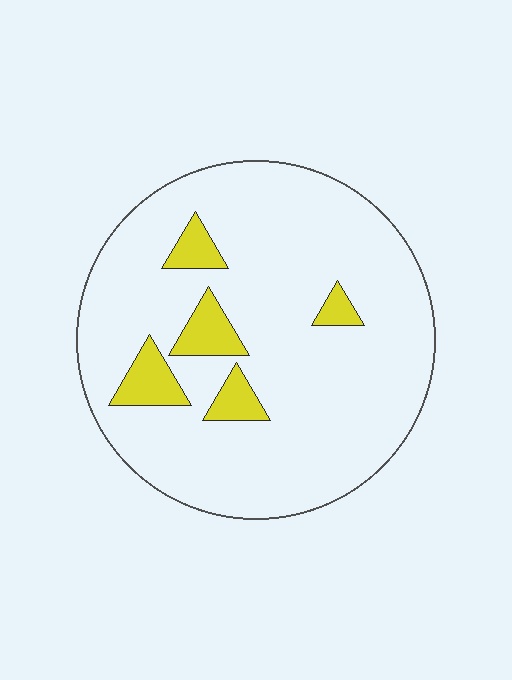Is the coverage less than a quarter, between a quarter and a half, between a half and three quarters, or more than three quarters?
Less than a quarter.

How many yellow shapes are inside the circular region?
5.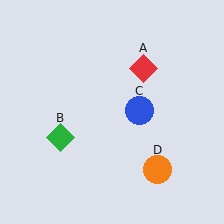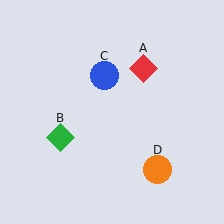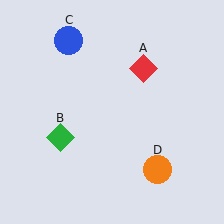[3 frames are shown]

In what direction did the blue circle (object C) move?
The blue circle (object C) moved up and to the left.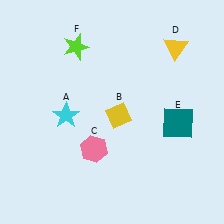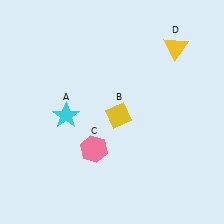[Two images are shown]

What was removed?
The lime star (F), the teal square (E) were removed in Image 2.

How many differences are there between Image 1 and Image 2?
There are 2 differences between the two images.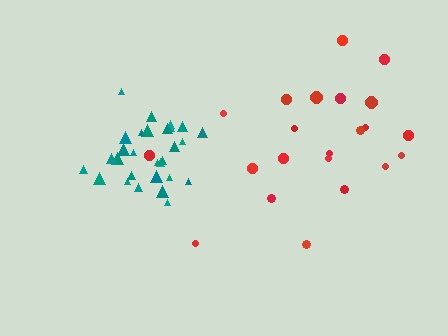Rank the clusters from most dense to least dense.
teal, red.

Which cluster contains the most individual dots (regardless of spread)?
Teal (29).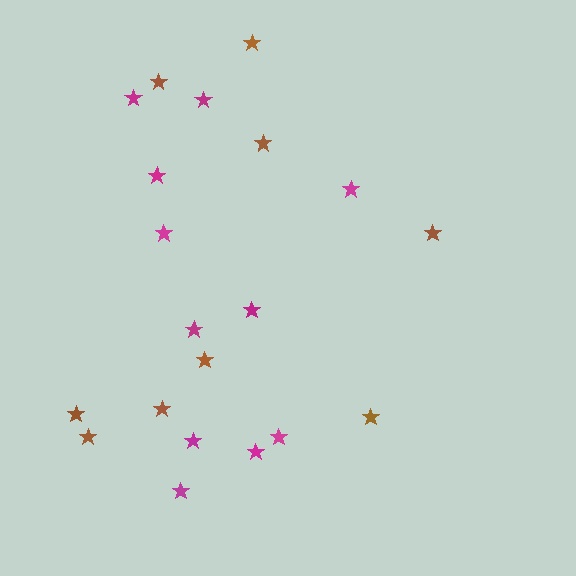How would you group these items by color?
There are 2 groups: one group of brown stars (9) and one group of magenta stars (11).